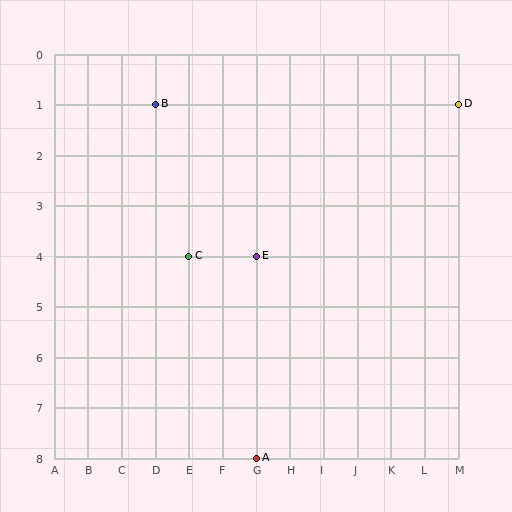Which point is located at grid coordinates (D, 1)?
Point B is at (D, 1).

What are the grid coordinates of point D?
Point D is at grid coordinates (M, 1).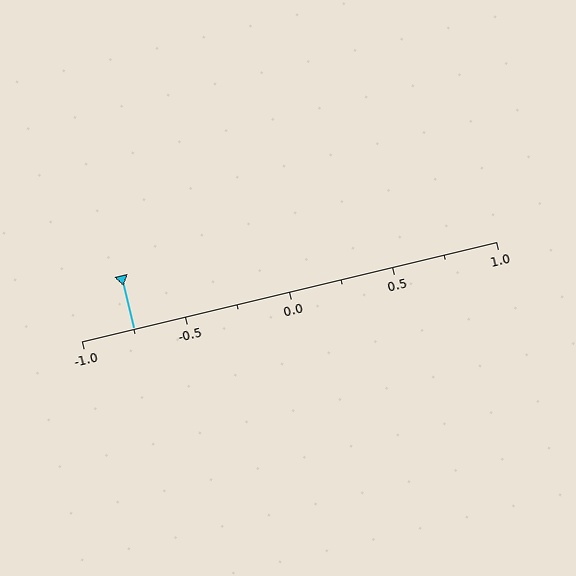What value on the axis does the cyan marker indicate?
The marker indicates approximately -0.75.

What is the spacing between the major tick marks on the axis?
The major ticks are spaced 0.5 apart.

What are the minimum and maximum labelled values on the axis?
The axis runs from -1.0 to 1.0.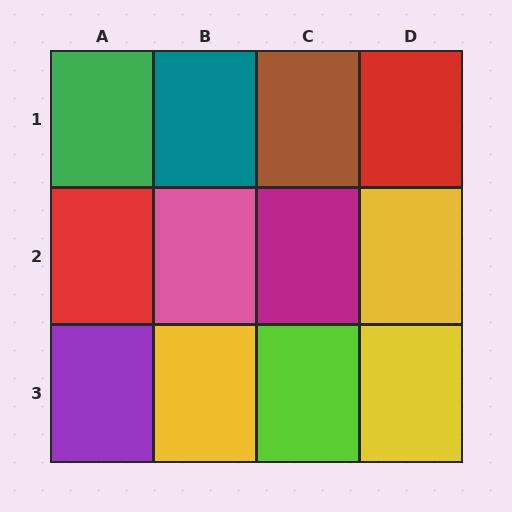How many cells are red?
2 cells are red.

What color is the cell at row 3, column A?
Purple.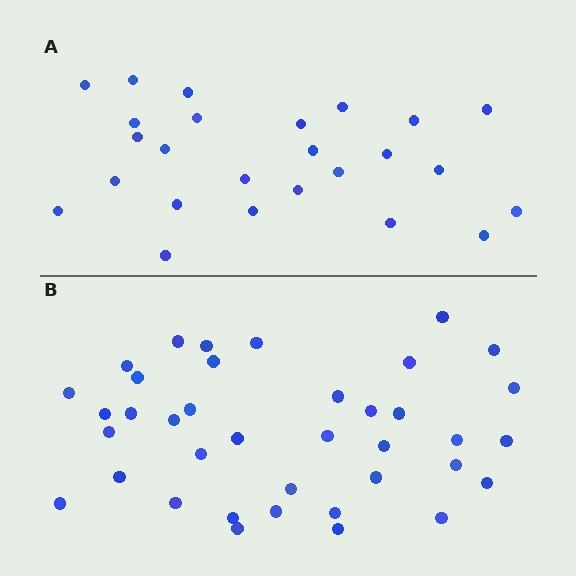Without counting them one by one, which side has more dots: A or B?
Region B (the bottom region) has more dots.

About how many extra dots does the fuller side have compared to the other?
Region B has approximately 15 more dots than region A.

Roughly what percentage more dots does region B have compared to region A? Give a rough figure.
About 50% more.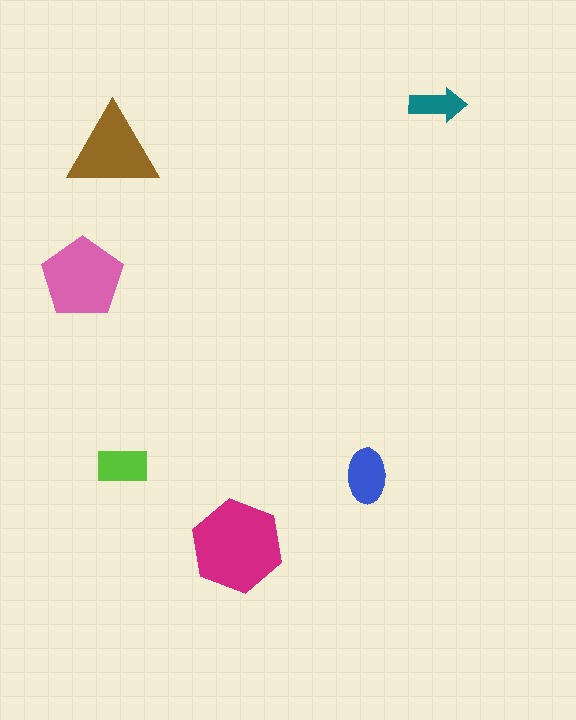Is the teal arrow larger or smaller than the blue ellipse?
Smaller.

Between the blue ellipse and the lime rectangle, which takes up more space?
The blue ellipse.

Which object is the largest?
The magenta hexagon.